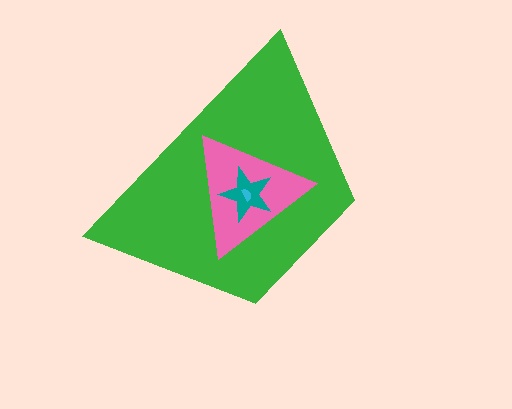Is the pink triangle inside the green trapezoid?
Yes.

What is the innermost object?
The cyan semicircle.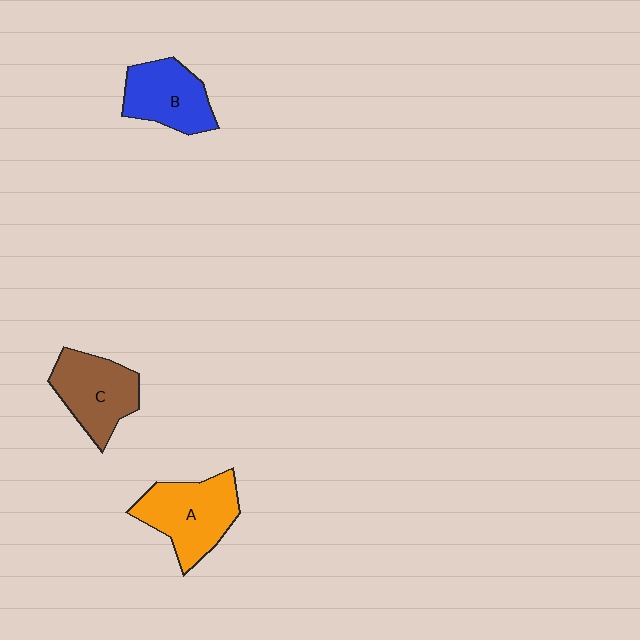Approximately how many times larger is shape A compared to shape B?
Approximately 1.2 times.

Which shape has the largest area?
Shape A (orange).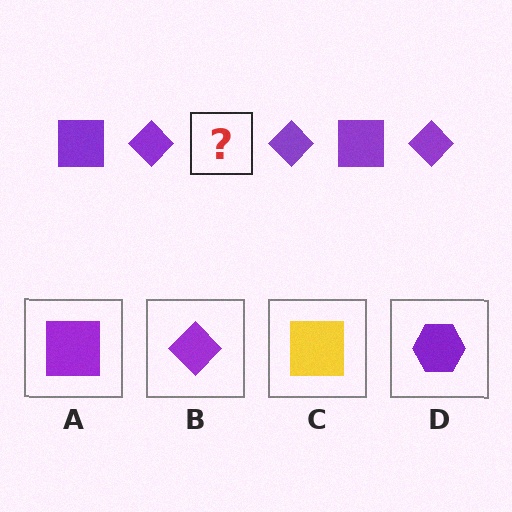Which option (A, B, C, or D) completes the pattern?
A.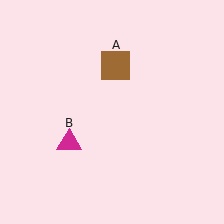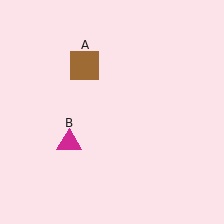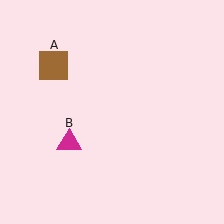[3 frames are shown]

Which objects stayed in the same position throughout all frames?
Magenta triangle (object B) remained stationary.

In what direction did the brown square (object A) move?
The brown square (object A) moved left.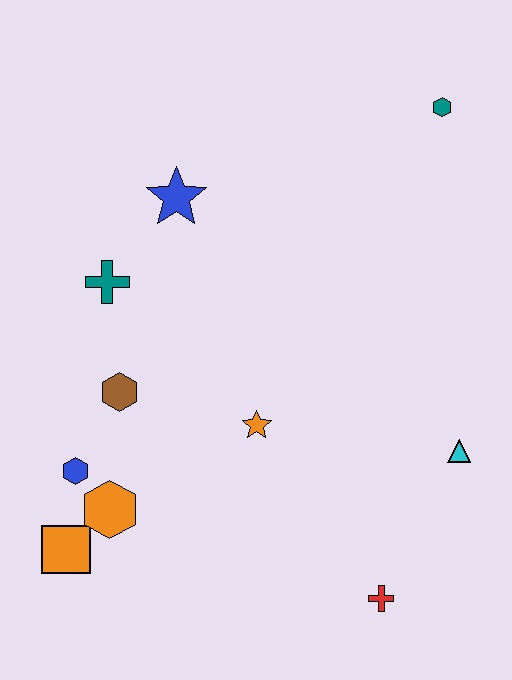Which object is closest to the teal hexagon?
The blue star is closest to the teal hexagon.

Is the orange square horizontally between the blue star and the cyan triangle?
No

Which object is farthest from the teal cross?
The red cross is farthest from the teal cross.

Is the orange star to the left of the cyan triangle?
Yes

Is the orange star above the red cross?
Yes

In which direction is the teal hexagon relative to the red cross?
The teal hexagon is above the red cross.